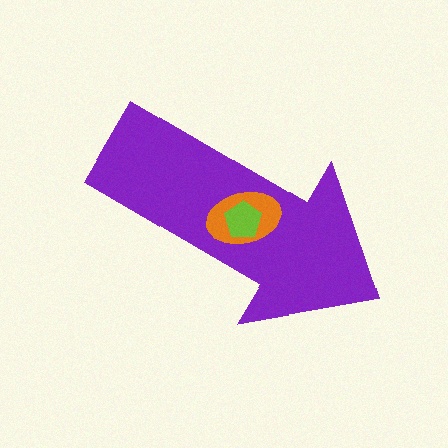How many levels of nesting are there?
3.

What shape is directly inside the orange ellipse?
The lime pentagon.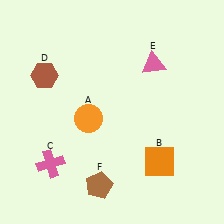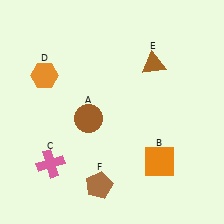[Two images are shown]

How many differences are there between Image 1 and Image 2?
There are 3 differences between the two images.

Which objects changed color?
A changed from orange to brown. D changed from brown to orange. E changed from pink to brown.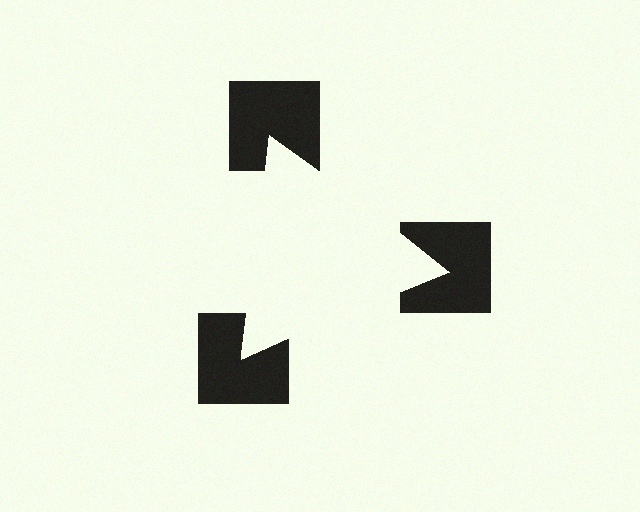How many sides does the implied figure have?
3 sides.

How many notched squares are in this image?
There are 3 — one at each vertex of the illusory triangle.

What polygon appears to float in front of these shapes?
An illusory triangle — its edges are inferred from the aligned wedge cuts in the notched squares, not physically drawn.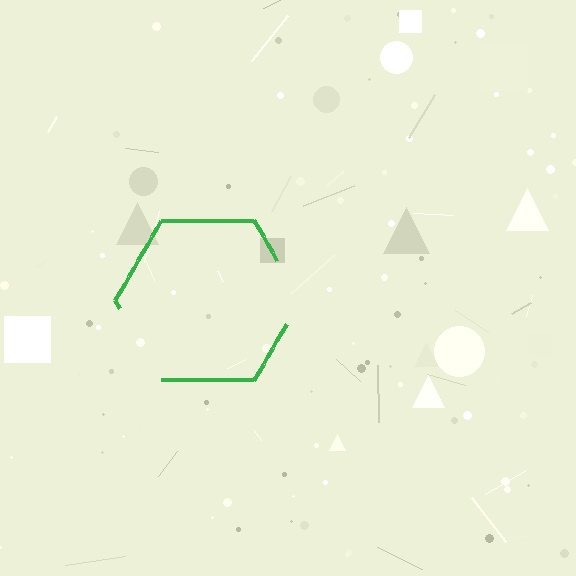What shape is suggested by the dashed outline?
The dashed outline suggests a hexagon.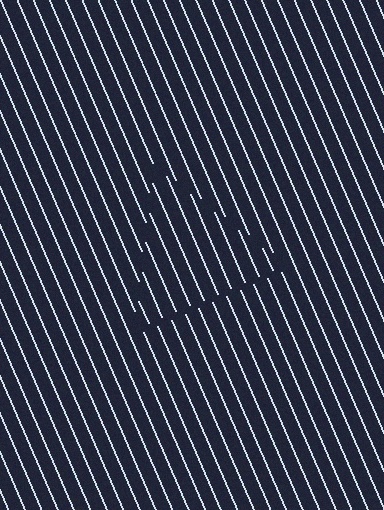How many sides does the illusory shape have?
3 sides — the line-ends trace a triangle.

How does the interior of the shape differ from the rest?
The interior of the shape contains the same grating, shifted by half a period — the contour is defined by the phase discontinuity where line-ends from the inner and outer gratings abut.